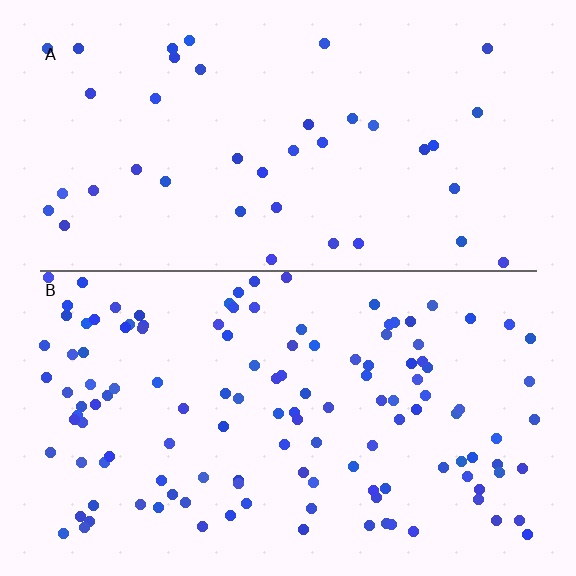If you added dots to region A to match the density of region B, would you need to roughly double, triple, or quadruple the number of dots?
Approximately triple.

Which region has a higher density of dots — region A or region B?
B (the bottom).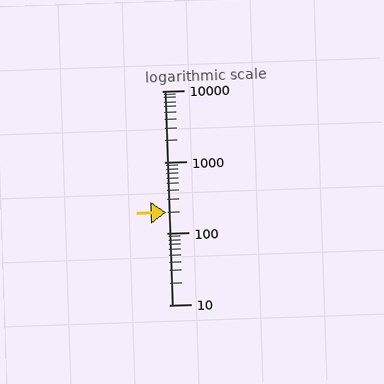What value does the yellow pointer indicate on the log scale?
The pointer indicates approximately 200.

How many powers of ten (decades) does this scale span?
The scale spans 3 decades, from 10 to 10000.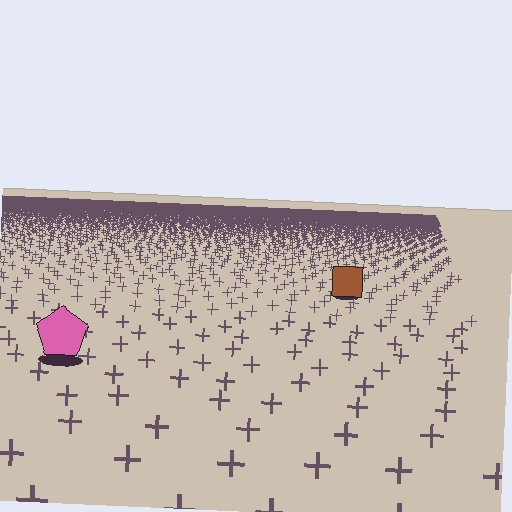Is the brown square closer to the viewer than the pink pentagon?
No. The pink pentagon is closer — you can tell from the texture gradient: the ground texture is coarser near it.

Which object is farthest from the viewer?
The brown square is farthest from the viewer. It appears smaller and the ground texture around it is denser.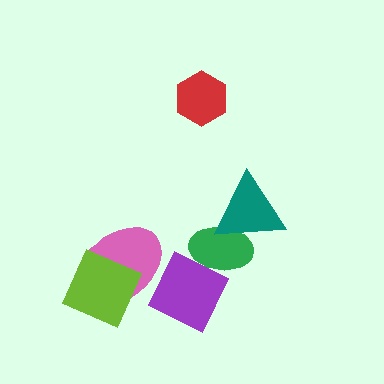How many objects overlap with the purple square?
1 object overlaps with the purple square.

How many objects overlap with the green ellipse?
2 objects overlap with the green ellipse.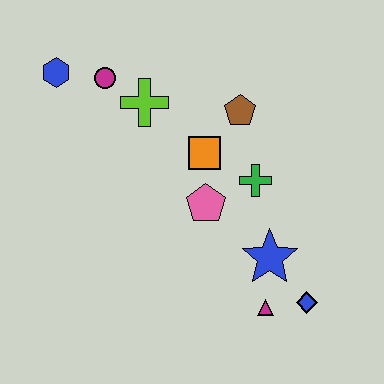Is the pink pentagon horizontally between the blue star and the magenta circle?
Yes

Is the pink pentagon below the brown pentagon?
Yes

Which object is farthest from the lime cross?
The blue diamond is farthest from the lime cross.